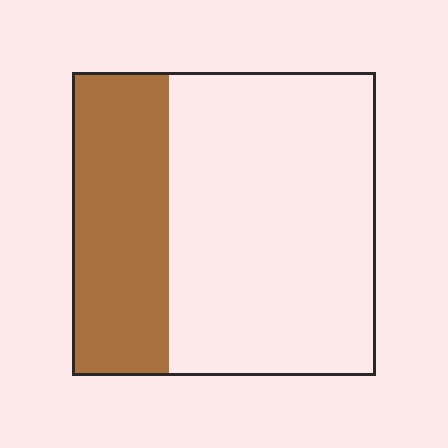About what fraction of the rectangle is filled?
About one third (1/3).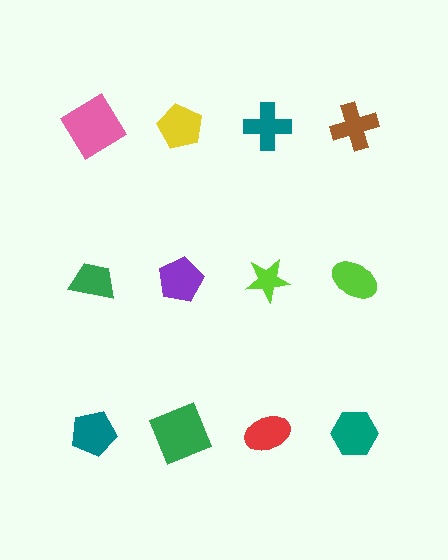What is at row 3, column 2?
A green square.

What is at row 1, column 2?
A yellow pentagon.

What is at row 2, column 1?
A green trapezoid.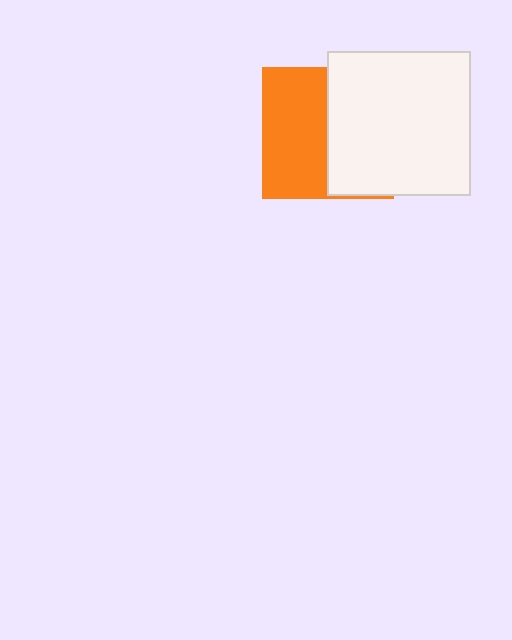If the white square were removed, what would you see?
You would see the complete orange square.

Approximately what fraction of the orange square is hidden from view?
Roughly 48% of the orange square is hidden behind the white square.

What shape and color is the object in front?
The object in front is a white square.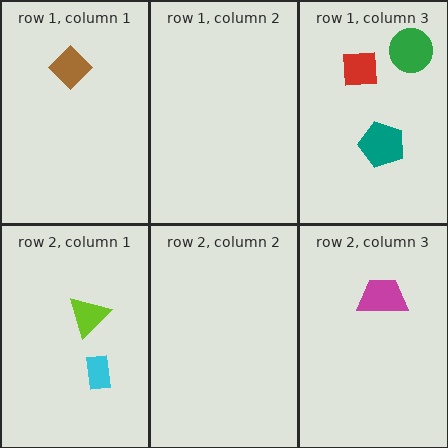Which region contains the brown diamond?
The row 1, column 1 region.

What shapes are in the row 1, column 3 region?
The green circle, the teal pentagon, the red square.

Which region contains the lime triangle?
The row 2, column 1 region.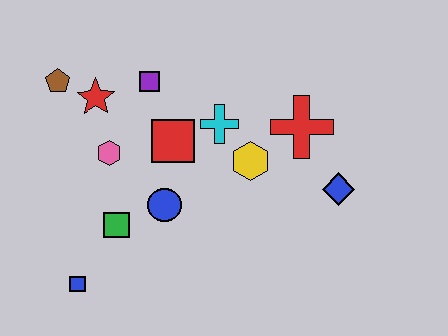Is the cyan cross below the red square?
No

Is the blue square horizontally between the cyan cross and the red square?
No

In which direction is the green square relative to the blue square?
The green square is above the blue square.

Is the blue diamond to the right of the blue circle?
Yes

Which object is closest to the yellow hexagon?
The cyan cross is closest to the yellow hexagon.